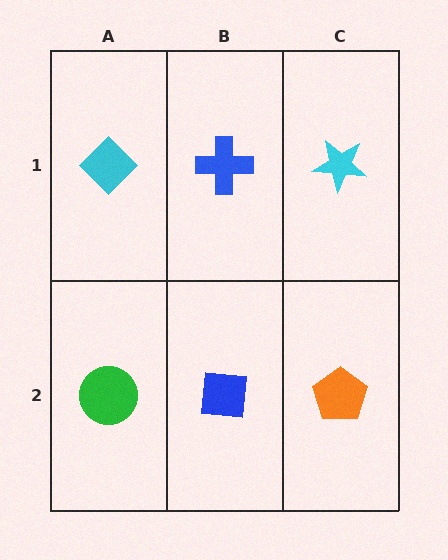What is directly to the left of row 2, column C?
A blue square.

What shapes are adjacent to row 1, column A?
A green circle (row 2, column A), a blue cross (row 1, column B).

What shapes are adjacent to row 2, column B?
A blue cross (row 1, column B), a green circle (row 2, column A), an orange pentagon (row 2, column C).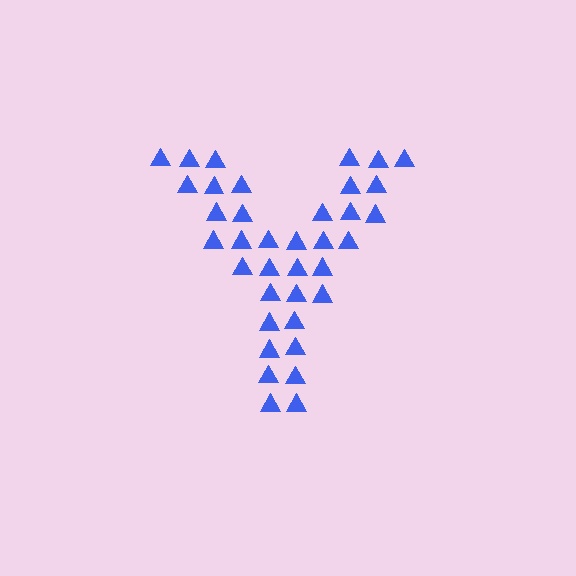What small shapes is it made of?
It is made of small triangles.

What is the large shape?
The large shape is the letter Y.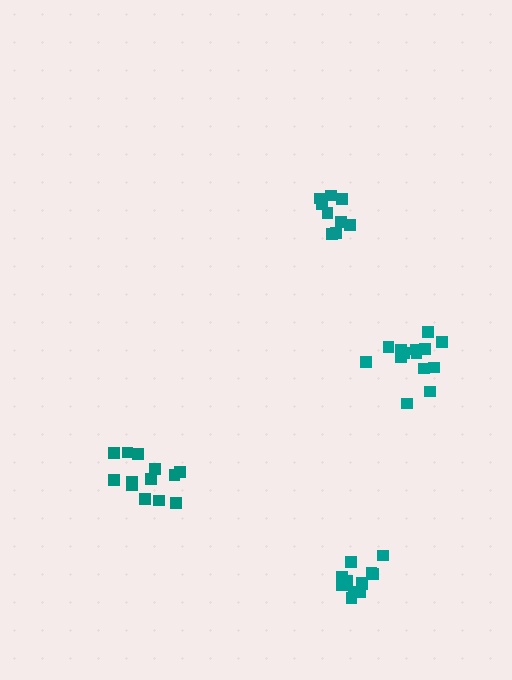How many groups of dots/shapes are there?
There are 4 groups.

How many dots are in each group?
Group 1: 12 dots, Group 2: 9 dots, Group 3: 13 dots, Group 4: 14 dots (48 total).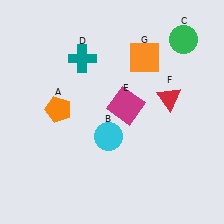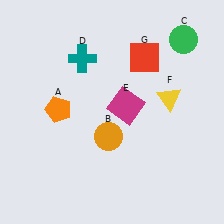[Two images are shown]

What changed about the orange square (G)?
In Image 1, G is orange. In Image 2, it changed to red.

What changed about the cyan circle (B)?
In Image 1, B is cyan. In Image 2, it changed to orange.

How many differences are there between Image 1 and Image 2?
There are 3 differences between the two images.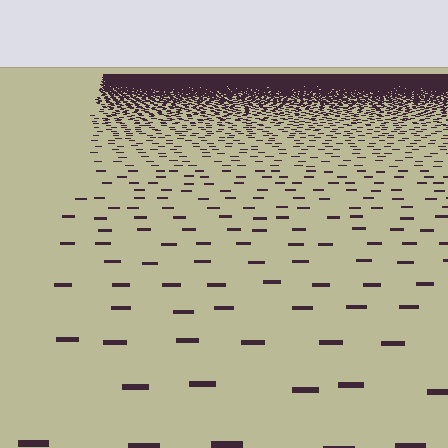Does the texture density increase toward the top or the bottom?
Density increases toward the top.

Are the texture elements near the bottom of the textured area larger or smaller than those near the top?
Larger. Near the bottom, elements are closer to the viewer and appear at a bigger on-screen size.